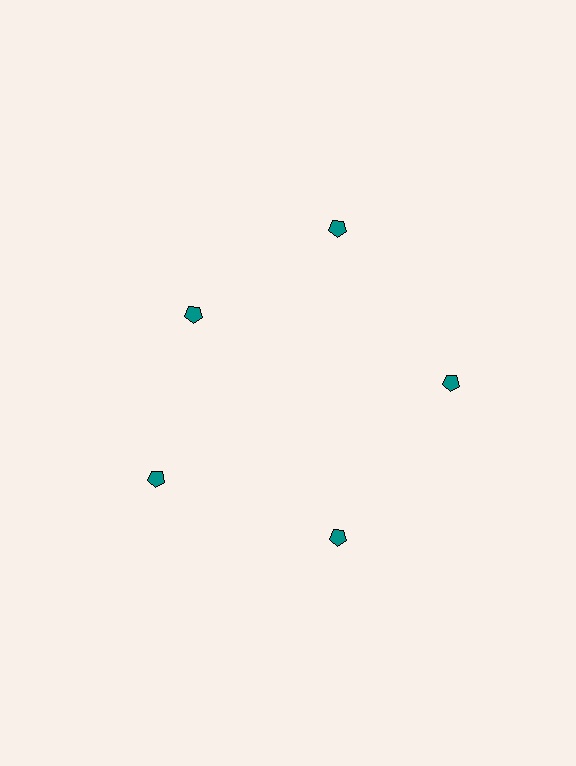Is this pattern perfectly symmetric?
No. The 5 teal pentagons are arranged in a ring, but one element near the 10 o'clock position is pulled inward toward the center, breaking the 5-fold rotational symmetry.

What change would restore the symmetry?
The symmetry would be restored by moving it outward, back onto the ring so that all 5 pentagons sit at equal angles and equal distance from the center.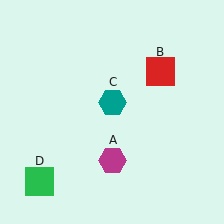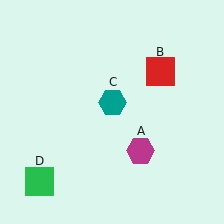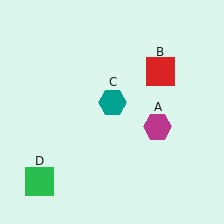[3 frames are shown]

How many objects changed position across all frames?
1 object changed position: magenta hexagon (object A).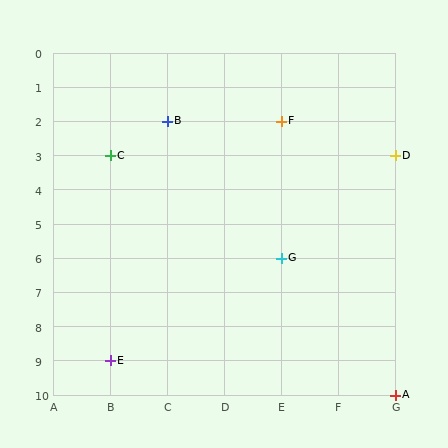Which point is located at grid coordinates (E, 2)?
Point F is at (E, 2).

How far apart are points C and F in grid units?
Points C and F are 3 columns and 1 row apart (about 3.2 grid units diagonally).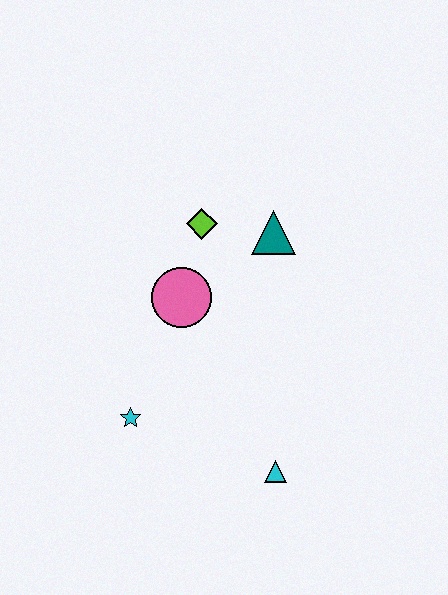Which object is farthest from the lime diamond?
The cyan triangle is farthest from the lime diamond.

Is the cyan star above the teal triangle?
No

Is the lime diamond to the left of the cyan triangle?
Yes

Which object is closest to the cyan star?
The pink circle is closest to the cyan star.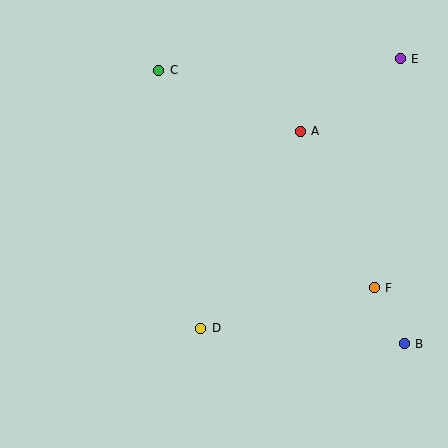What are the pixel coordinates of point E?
Point E is at (400, 59).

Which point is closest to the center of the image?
Point D at (201, 328) is closest to the center.